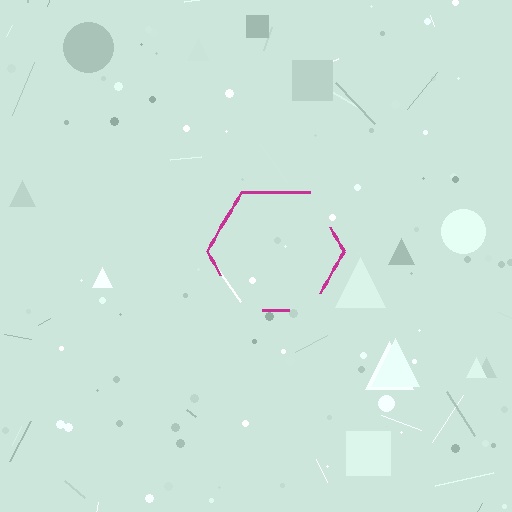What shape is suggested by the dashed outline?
The dashed outline suggests a hexagon.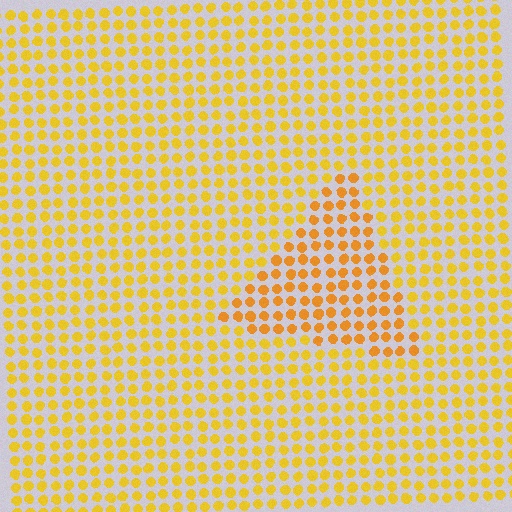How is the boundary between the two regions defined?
The boundary is defined purely by a slight shift in hue (about 17 degrees). Spacing, size, and orientation are identical on both sides.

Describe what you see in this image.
The image is filled with small yellow elements in a uniform arrangement. A triangle-shaped region is visible where the elements are tinted to a slightly different hue, forming a subtle color boundary.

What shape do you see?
I see a triangle.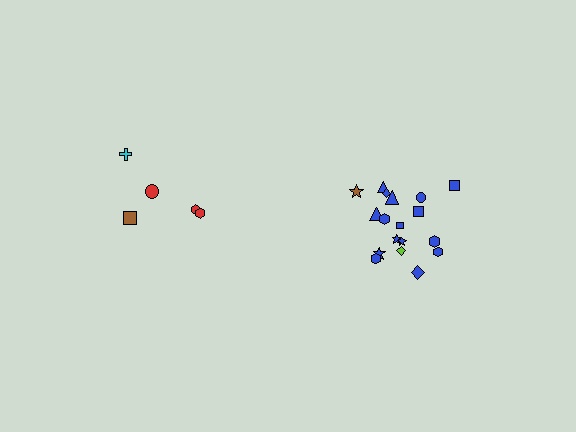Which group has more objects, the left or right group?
The right group.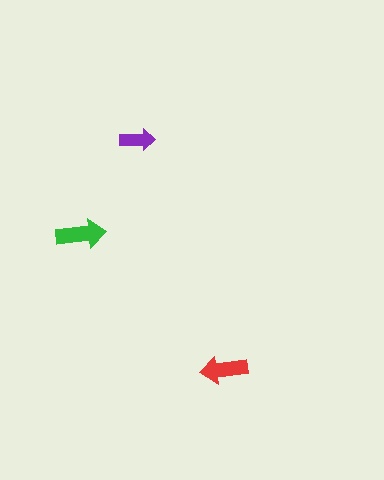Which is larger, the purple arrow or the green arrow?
The green one.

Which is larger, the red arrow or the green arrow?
The green one.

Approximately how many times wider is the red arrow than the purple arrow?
About 1.5 times wider.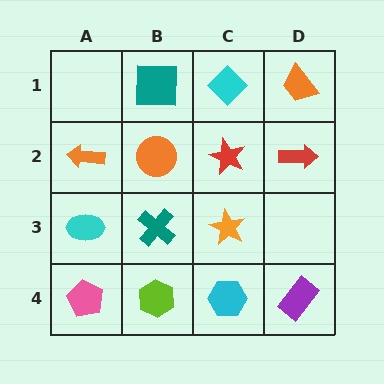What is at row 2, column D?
A red arrow.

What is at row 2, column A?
An orange arrow.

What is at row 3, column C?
An orange star.